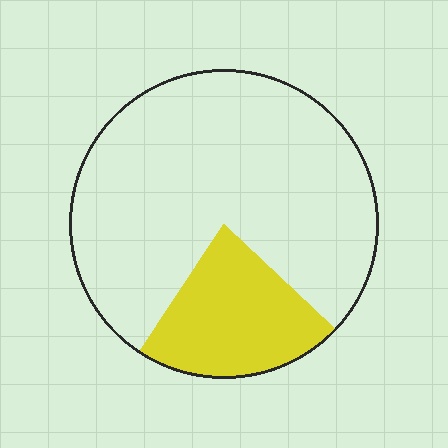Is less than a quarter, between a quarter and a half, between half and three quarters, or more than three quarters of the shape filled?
Less than a quarter.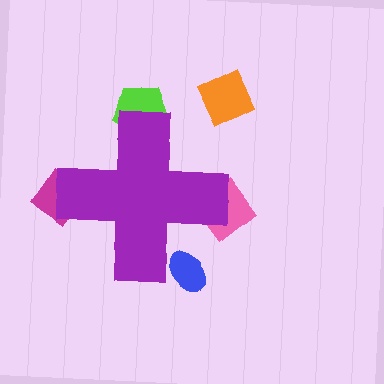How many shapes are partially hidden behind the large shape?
4 shapes are partially hidden.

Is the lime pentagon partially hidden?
Yes, the lime pentagon is partially hidden behind the purple cross.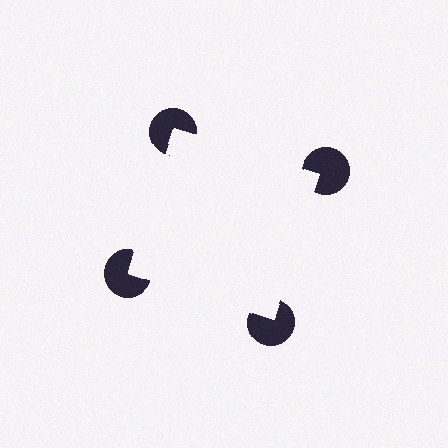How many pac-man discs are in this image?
There are 4 — one at each vertex of the illusory square.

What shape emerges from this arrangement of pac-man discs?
An illusory square — its edges are inferred from the aligned wedge cuts in the pac-man discs, not physically drawn.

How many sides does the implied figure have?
4 sides.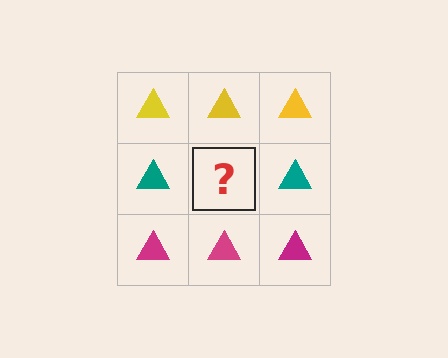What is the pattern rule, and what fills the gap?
The rule is that each row has a consistent color. The gap should be filled with a teal triangle.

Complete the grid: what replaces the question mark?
The question mark should be replaced with a teal triangle.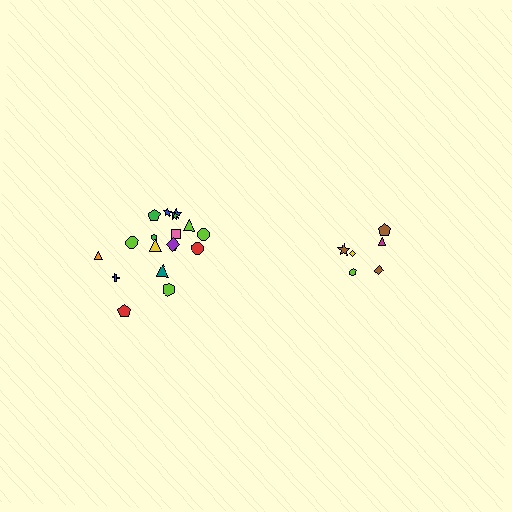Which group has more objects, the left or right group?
The left group.